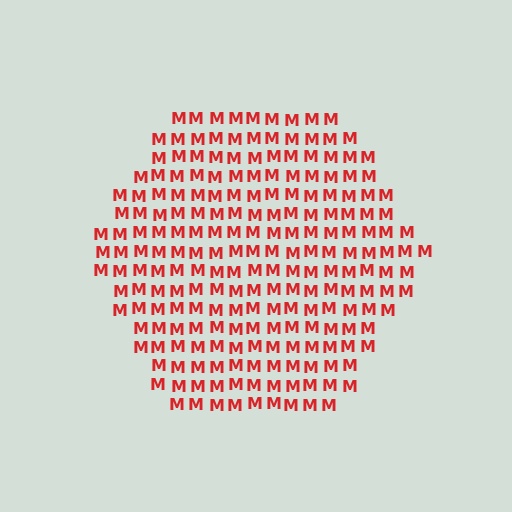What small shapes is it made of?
It is made of small letter M's.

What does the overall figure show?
The overall figure shows a hexagon.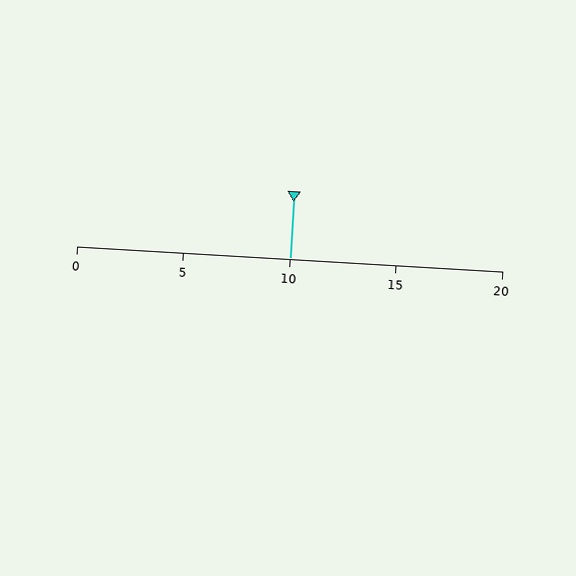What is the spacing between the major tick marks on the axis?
The major ticks are spaced 5 apart.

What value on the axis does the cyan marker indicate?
The marker indicates approximately 10.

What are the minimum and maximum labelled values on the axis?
The axis runs from 0 to 20.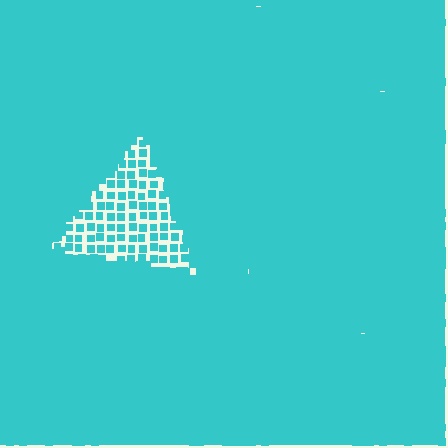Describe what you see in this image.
The image contains small cyan elements arranged at two different densities. A triangle-shaped region is visible where the elements are less densely packed than the surrounding area.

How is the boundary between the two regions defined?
The boundary is defined by a change in element density (approximately 2.6x ratio). All elements are the same color, size, and shape.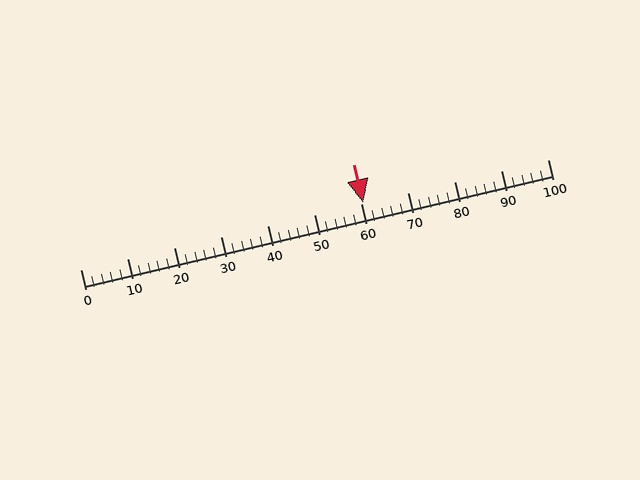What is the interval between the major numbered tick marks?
The major tick marks are spaced 10 units apart.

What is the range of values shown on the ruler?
The ruler shows values from 0 to 100.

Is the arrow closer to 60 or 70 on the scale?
The arrow is closer to 60.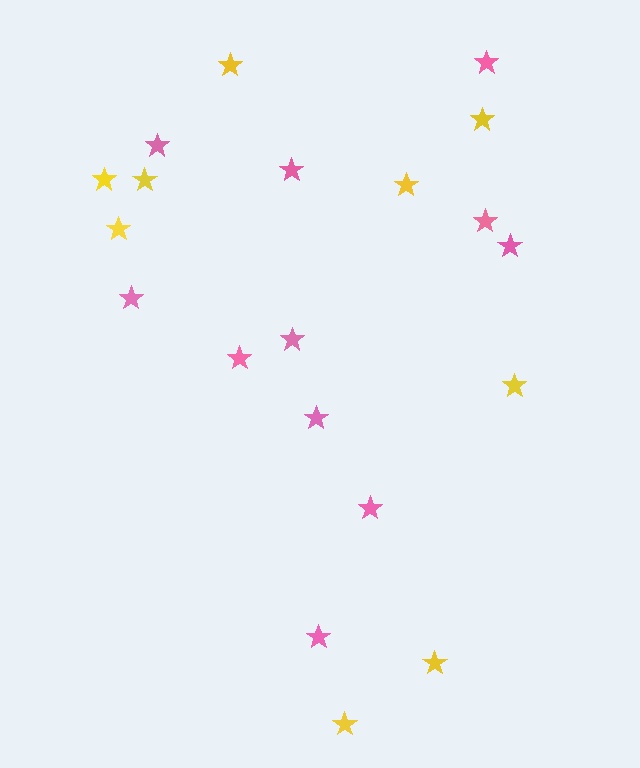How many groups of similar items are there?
There are 2 groups: one group of yellow stars (9) and one group of pink stars (11).